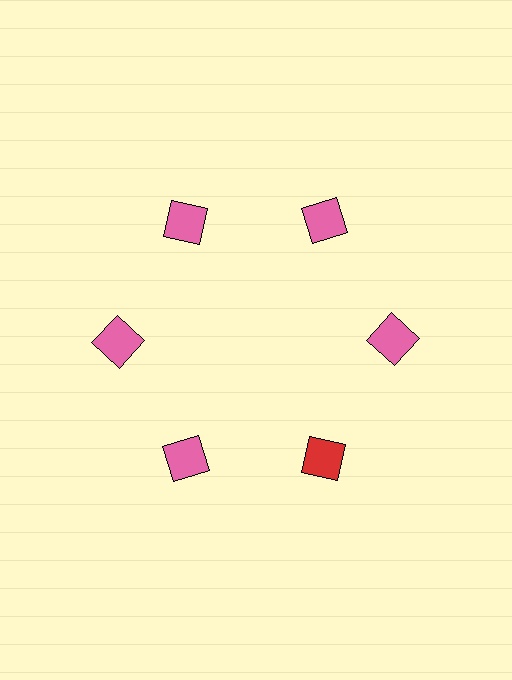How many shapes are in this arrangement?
There are 6 shapes arranged in a ring pattern.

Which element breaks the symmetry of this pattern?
The red square at roughly the 5 o'clock position breaks the symmetry. All other shapes are pink squares.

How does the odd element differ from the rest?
It has a different color: red instead of pink.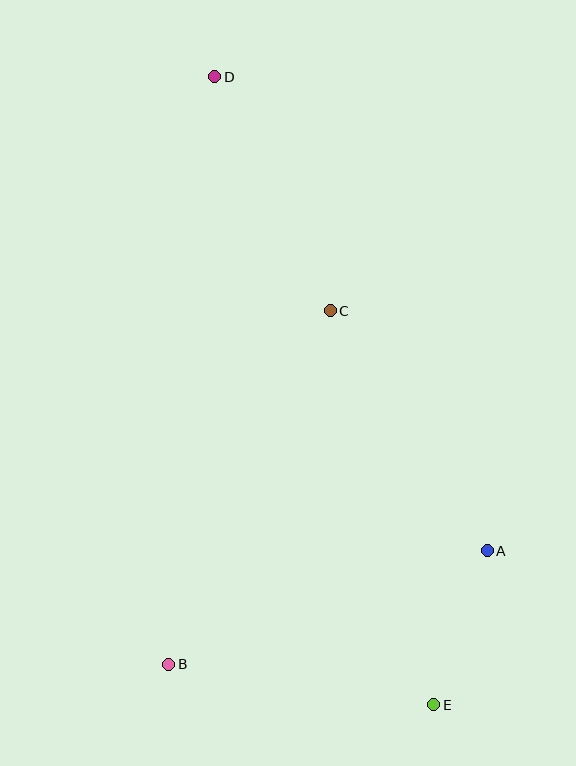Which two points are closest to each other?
Points A and E are closest to each other.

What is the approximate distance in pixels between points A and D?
The distance between A and D is approximately 547 pixels.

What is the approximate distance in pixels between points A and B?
The distance between A and B is approximately 338 pixels.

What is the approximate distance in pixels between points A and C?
The distance between A and C is approximately 287 pixels.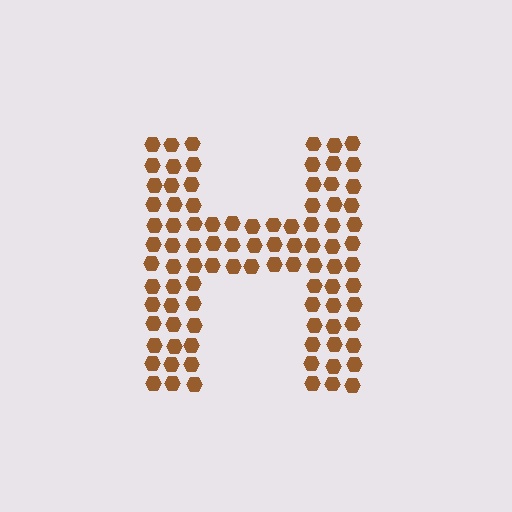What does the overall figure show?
The overall figure shows the letter H.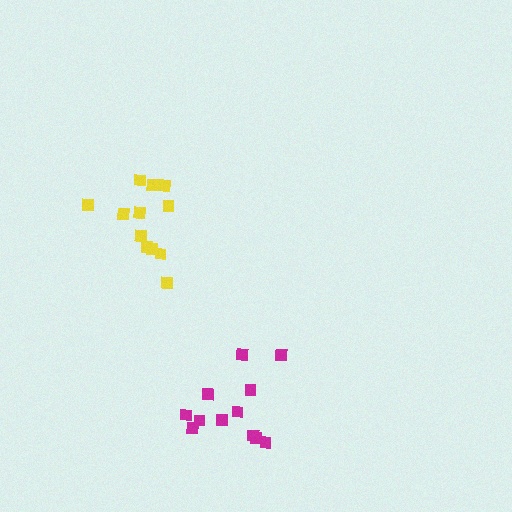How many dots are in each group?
Group 1: 12 dots, Group 2: 12 dots (24 total).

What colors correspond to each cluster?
The clusters are colored: magenta, yellow.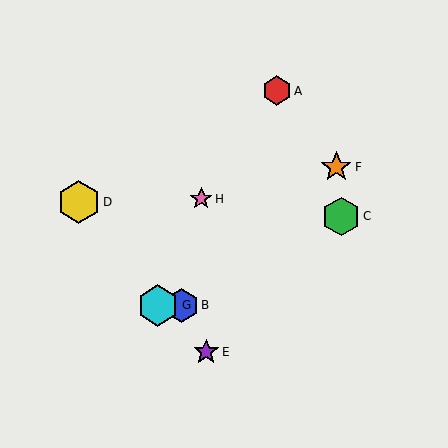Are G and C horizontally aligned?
No, G is at y≈305 and C is at y≈216.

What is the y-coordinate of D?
Object D is at y≈202.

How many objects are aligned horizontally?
2 objects (B, G) are aligned horizontally.